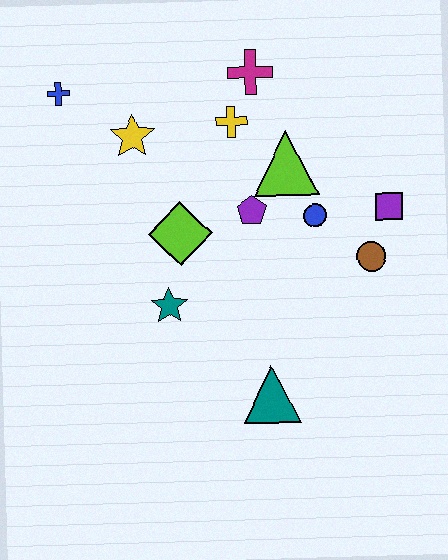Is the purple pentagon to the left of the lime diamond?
No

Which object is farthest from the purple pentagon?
The blue cross is farthest from the purple pentagon.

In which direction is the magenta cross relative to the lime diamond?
The magenta cross is above the lime diamond.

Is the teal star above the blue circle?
No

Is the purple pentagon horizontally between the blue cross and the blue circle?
Yes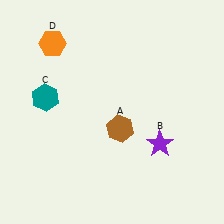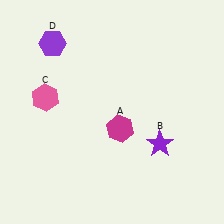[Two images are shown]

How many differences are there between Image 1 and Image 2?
There are 3 differences between the two images.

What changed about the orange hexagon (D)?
In Image 1, D is orange. In Image 2, it changed to purple.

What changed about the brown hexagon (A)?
In Image 1, A is brown. In Image 2, it changed to magenta.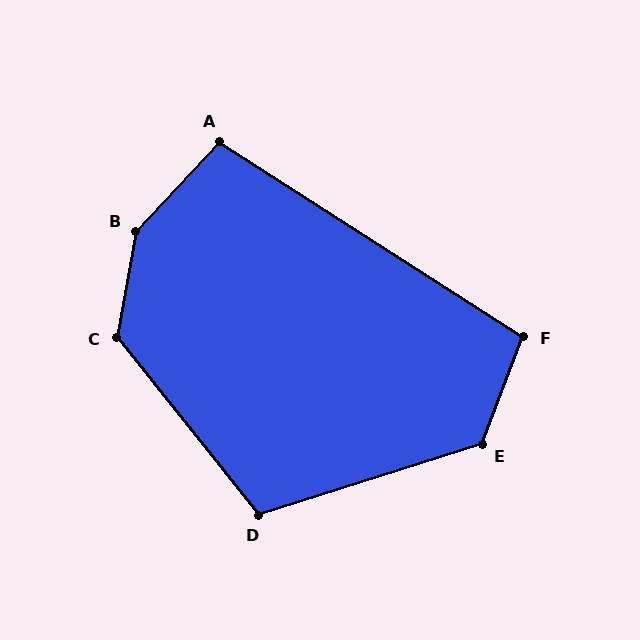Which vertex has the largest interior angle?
B, at approximately 147 degrees.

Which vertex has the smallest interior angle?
A, at approximately 100 degrees.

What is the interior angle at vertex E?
Approximately 129 degrees (obtuse).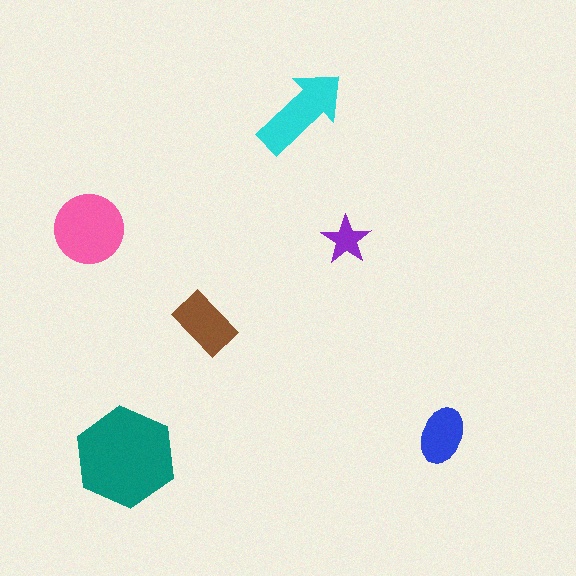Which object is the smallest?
The purple star.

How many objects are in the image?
There are 6 objects in the image.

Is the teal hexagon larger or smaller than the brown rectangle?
Larger.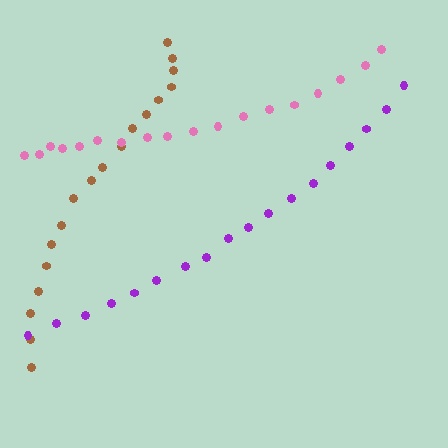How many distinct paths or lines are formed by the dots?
There are 3 distinct paths.